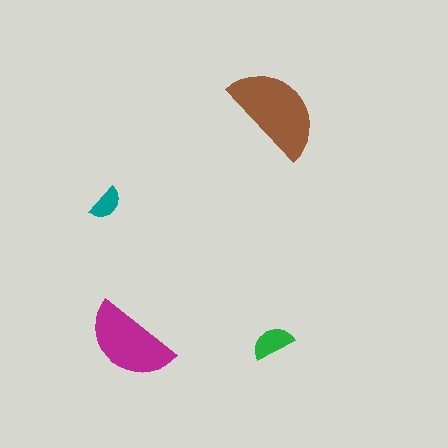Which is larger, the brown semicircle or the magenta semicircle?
The brown one.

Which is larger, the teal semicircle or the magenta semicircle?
The magenta one.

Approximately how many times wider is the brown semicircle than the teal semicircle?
About 3 times wider.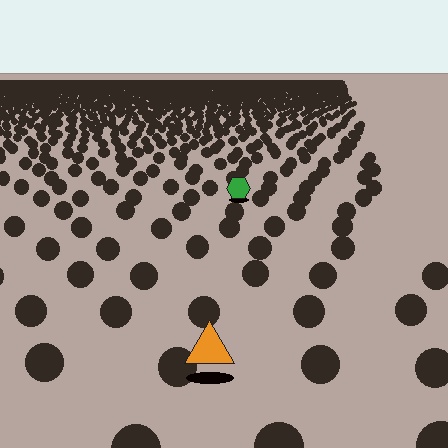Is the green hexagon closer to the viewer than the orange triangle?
No. The orange triangle is closer — you can tell from the texture gradient: the ground texture is coarser near it.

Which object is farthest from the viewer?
The green hexagon is farthest from the viewer. It appears smaller and the ground texture around it is denser.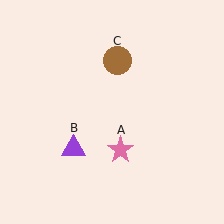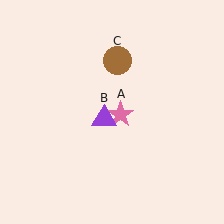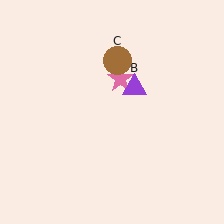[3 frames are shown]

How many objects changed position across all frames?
2 objects changed position: pink star (object A), purple triangle (object B).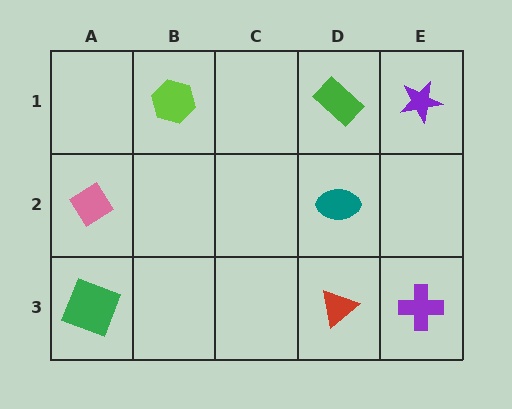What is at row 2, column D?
A teal ellipse.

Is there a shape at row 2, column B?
No, that cell is empty.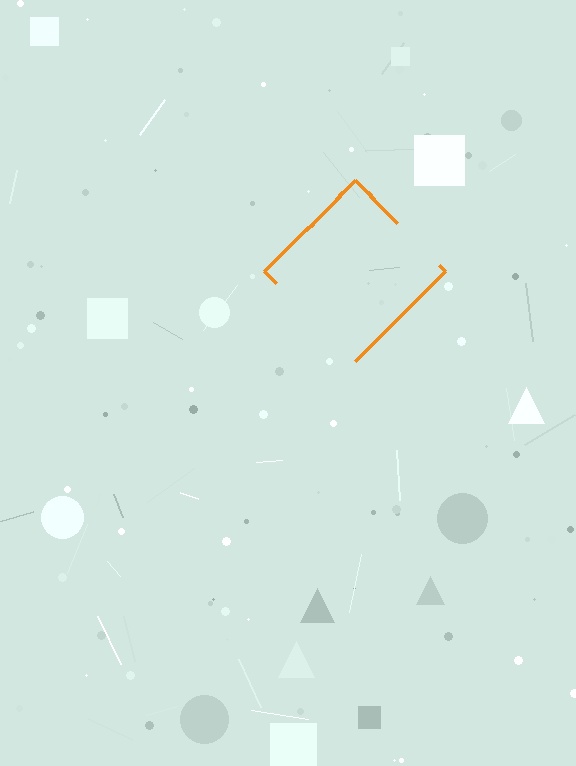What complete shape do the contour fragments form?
The contour fragments form a diamond.